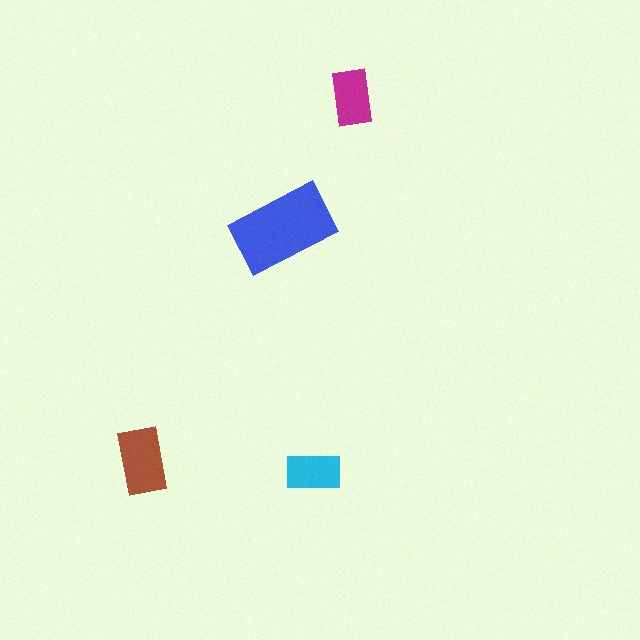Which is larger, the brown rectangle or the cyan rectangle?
The brown one.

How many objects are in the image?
There are 4 objects in the image.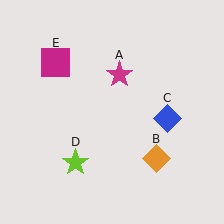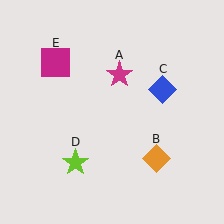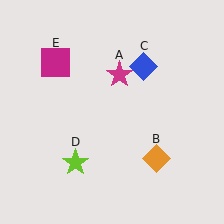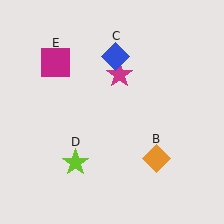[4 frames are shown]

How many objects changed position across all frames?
1 object changed position: blue diamond (object C).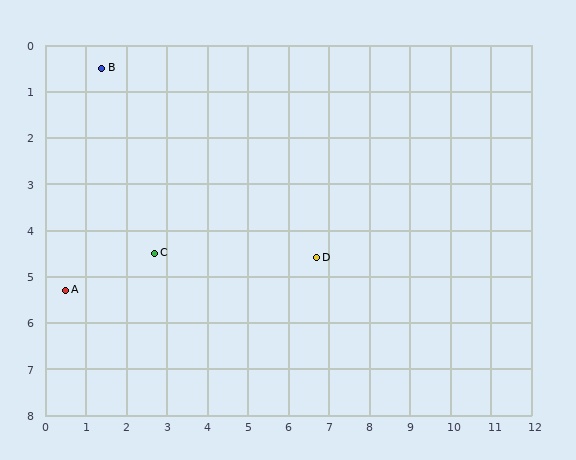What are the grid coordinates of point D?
Point D is at approximately (6.7, 4.6).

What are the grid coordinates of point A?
Point A is at approximately (0.5, 5.3).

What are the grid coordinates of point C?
Point C is at approximately (2.7, 4.5).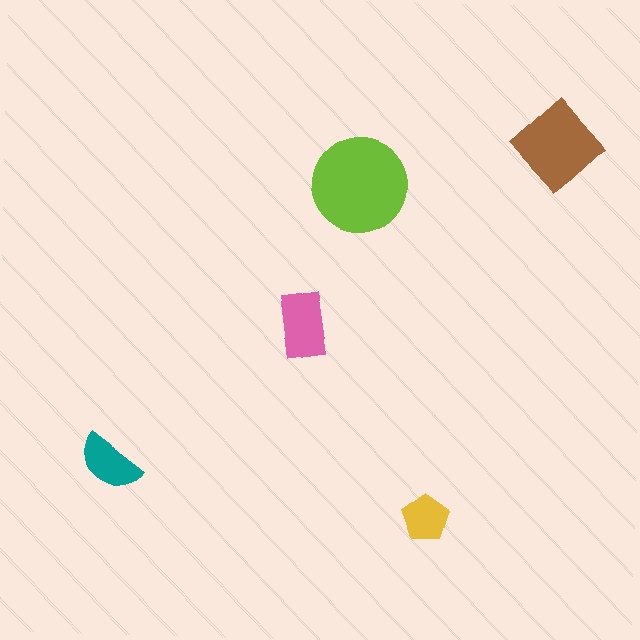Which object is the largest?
The lime circle.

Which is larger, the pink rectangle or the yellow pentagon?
The pink rectangle.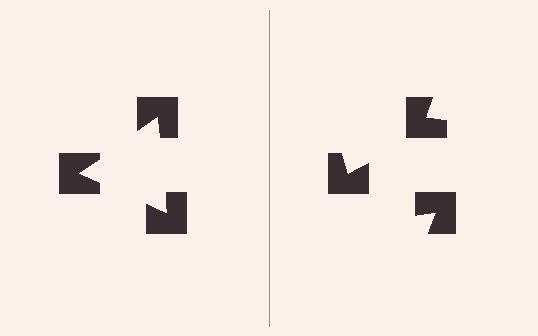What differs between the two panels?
The notched squares are positioned identically on both sides; only the wedge orientations differ. On the left they align to a triangle; on the right they are misaligned.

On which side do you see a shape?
An illusory triangle appears on the left side. On the right side the wedge cuts are rotated, so no coherent shape forms.